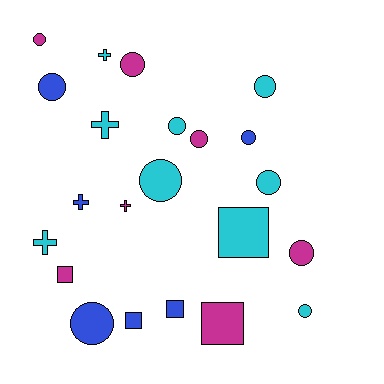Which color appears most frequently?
Cyan, with 9 objects.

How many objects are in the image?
There are 22 objects.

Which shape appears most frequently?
Circle, with 12 objects.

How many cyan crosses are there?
There are 3 cyan crosses.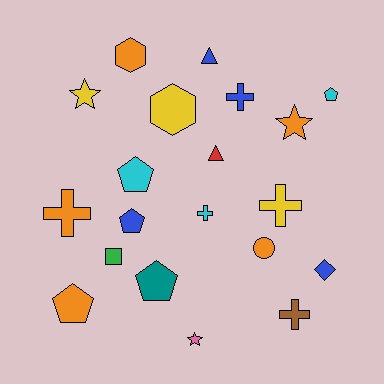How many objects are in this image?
There are 20 objects.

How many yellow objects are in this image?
There are 3 yellow objects.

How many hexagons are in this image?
There are 2 hexagons.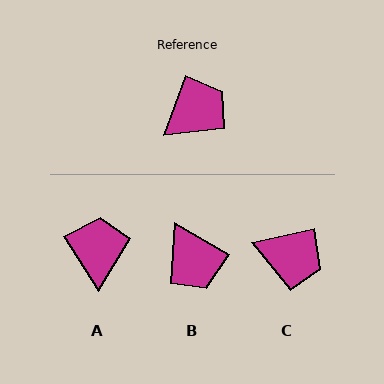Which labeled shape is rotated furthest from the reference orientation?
B, about 100 degrees away.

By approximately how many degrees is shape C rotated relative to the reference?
Approximately 58 degrees clockwise.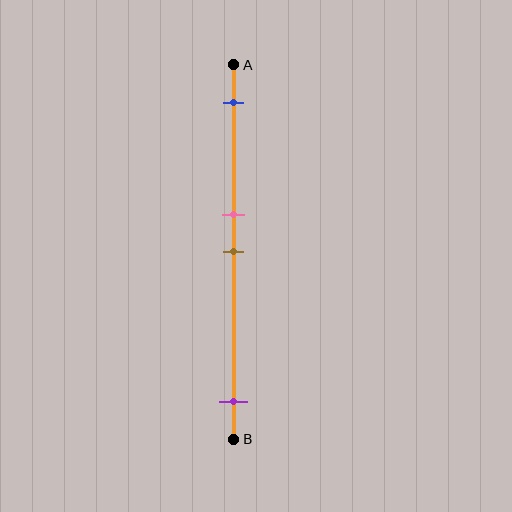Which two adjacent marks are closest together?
The pink and brown marks are the closest adjacent pair.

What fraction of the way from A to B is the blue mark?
The blue mark is approximately 10% (0.1) of the way from A to B.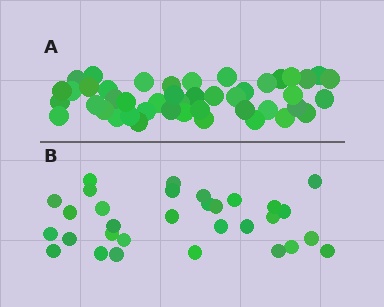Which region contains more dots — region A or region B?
Region A (the top region) has more dots.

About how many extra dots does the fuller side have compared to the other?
Region A has approximately 15 more dots than region B.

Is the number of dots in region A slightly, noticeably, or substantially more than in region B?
Region A has substantially more. The ratio is roughly 1.5 to 1.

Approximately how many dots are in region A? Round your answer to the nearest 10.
About 40 dots. (The exact count is 45, which rounds to 40.)